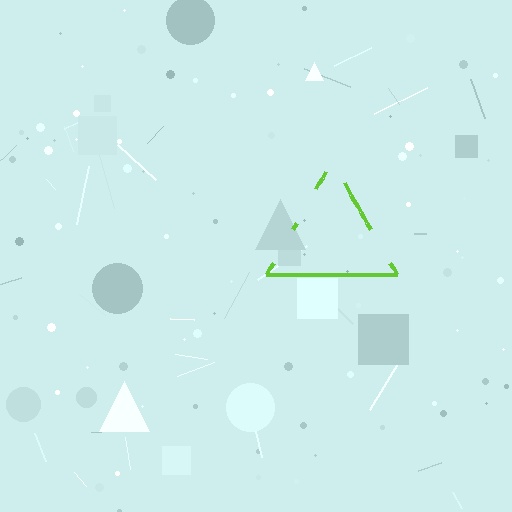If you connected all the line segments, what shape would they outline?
They would outline a triangle.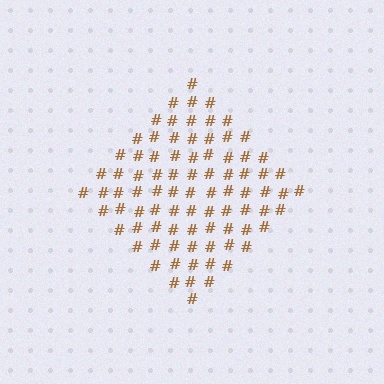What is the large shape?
The large shape is a diamond.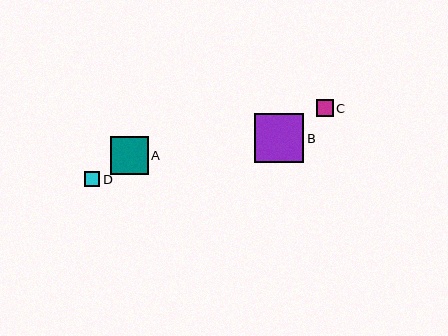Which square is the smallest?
Square D is the smallest with a size of approximately 15 pixels.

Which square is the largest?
Square B is the largest with a size of approximately 49 pixels.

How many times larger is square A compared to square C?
Square A is approximately 2.2 times the size of square C.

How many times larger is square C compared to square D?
Square C is approximately 1.1 times the size of square D.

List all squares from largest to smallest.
From largest to smallest: B, A, C, D.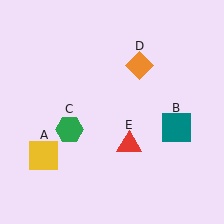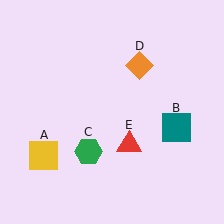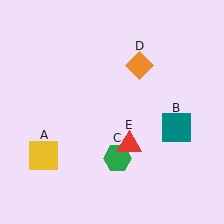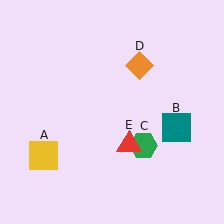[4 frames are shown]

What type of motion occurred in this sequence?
The green hexagon (object C) rotated counterclockwise around the center of the scene.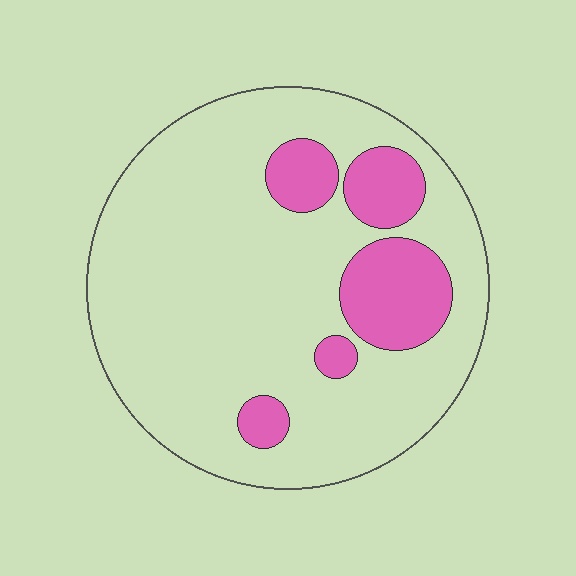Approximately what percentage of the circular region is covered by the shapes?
Approximately 20%.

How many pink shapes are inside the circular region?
5.